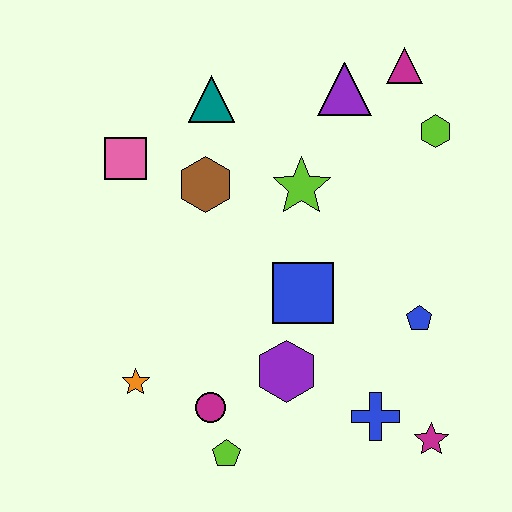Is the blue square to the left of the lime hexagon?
Yes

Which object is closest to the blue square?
The purple hexagon is closest to the blue square.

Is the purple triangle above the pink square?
Yes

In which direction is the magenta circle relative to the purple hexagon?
The magenta circle is to the left of the purple hexagon.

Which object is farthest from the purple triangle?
The lime pentagon is farthest from the purple triangle.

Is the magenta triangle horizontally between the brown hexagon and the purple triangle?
No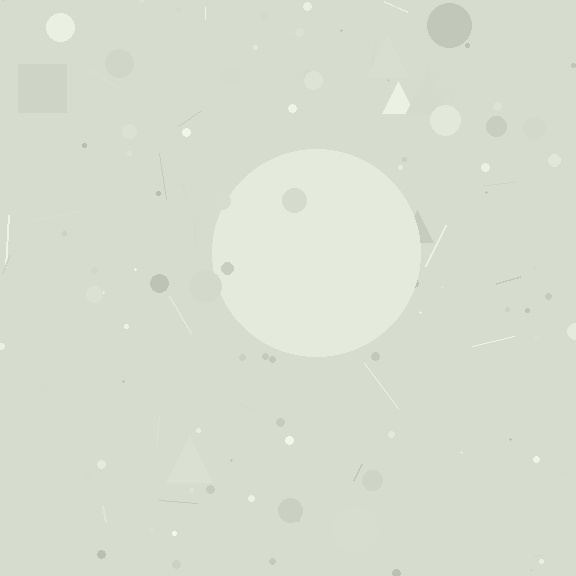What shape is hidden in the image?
A circle is hidden in the image.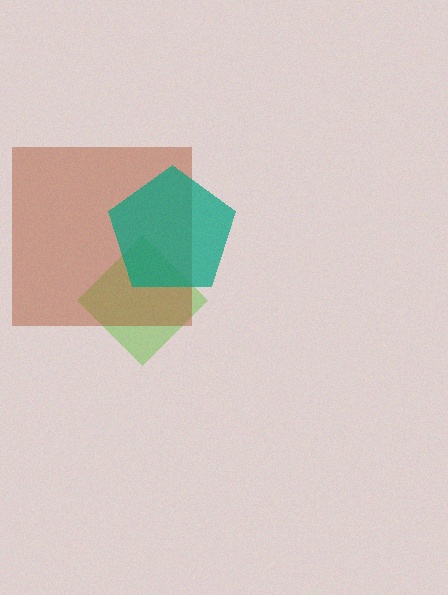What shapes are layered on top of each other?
The layered shapes are: a lime diamond, a brown square, a teal pentagon.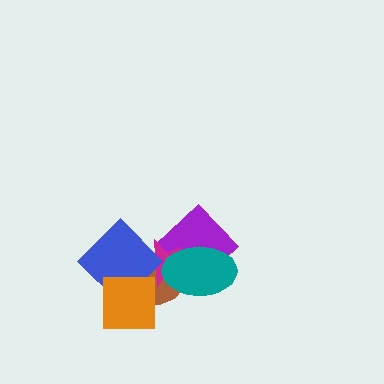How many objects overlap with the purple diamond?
2 objects overlap with the purple diamond.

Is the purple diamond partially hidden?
Yes, it is partially covered by another shape.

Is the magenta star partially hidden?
Yes, it is partially covered by another shape.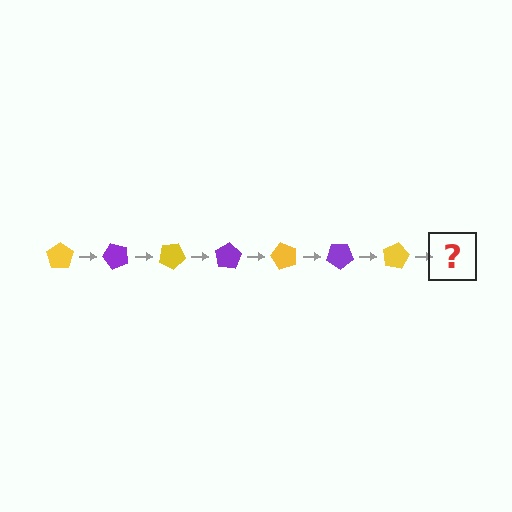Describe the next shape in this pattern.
It should be a purple pentagon, rotated 350 degrees from the start.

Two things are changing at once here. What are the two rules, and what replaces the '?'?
The two rules are that it rotates 50 degrees each step and the color cycles through yellow and purple. The '?' should be a purple pentagon, rotated 350 degrees from the start.